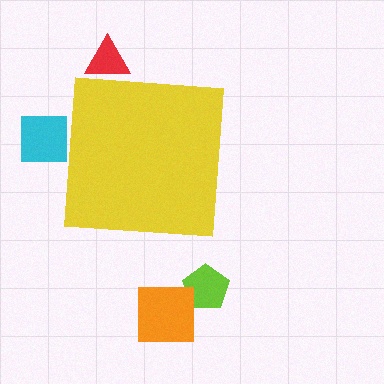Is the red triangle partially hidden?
Yes, the red triangle is partially hidden behind the yellow square.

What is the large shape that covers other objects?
A yellow square.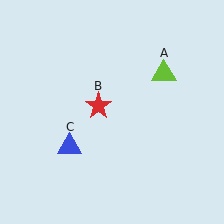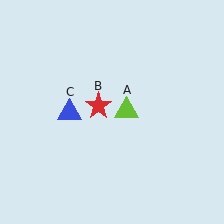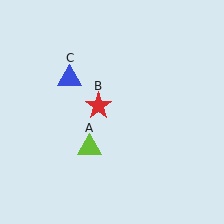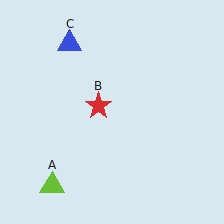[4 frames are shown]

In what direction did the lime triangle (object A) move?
The lime triangle (object A) moved down and to the left.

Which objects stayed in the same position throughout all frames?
Red star (object B) remained stationary.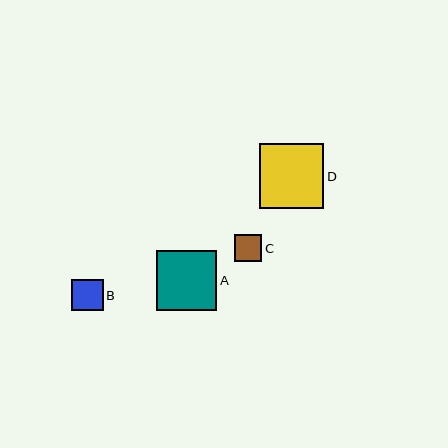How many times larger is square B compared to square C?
Square B is approximately 1.2 times the size of square C.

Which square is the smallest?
Square C is the smallest with a size of approximately 27 pixels.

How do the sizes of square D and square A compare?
Square D and square A are approximately the same size.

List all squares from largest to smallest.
From largest to smallest: D, A, B, C.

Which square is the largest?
Square D is the largest with a size of approximately 64 pixels.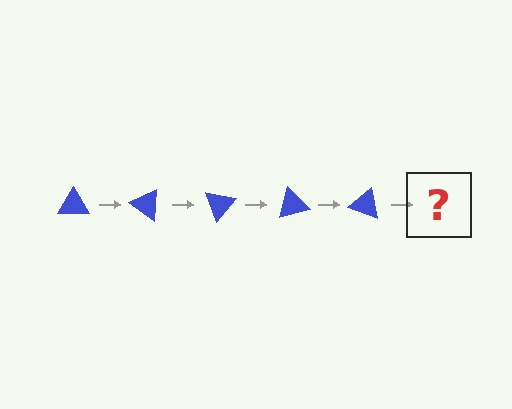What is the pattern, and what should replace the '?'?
The pattern is that the triangle rotates 35 degrees each step. The '?' should be a blue triangle rotated 175 degrees.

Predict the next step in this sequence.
The next step is a blue triangle rotated 175 degrees.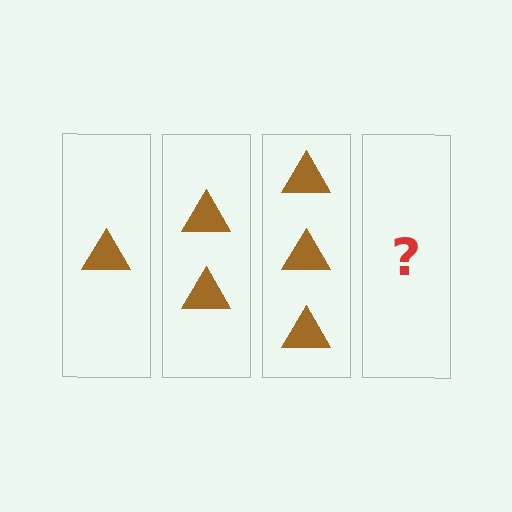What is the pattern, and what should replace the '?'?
The pattern is that each step adds one more triangle. The '?' should be 4 triangles.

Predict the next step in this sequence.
The next step is 4 triangles.